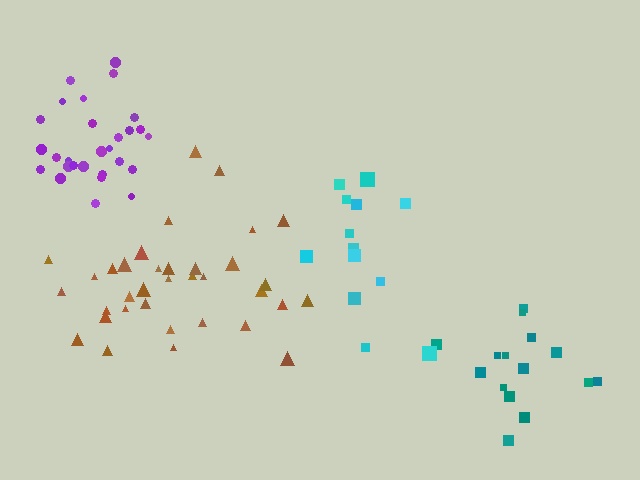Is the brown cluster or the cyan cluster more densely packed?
Brown.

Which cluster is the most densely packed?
Purple.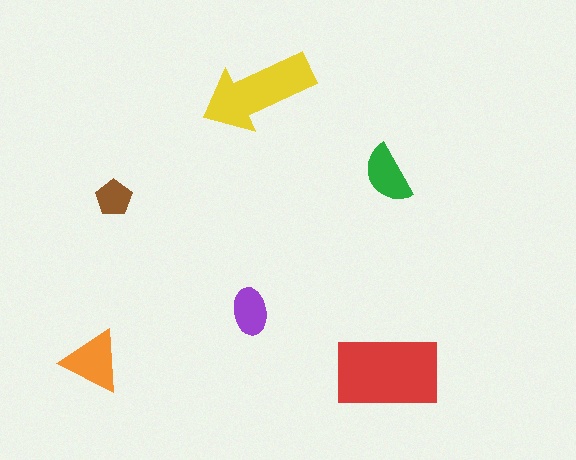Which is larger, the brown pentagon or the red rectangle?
The red rectangle.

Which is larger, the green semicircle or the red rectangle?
The red rectangle.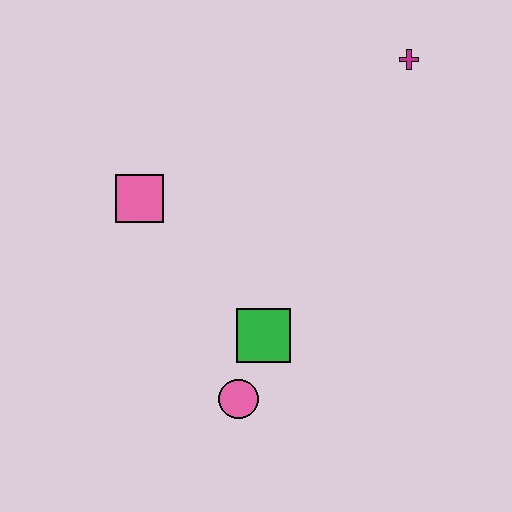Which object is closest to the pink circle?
The green square is closest to the pink circle.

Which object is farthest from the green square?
The magenta cross is farthest from the green square.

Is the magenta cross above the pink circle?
Yes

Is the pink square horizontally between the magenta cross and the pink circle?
No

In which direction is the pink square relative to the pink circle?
The pink square is above the pink circle.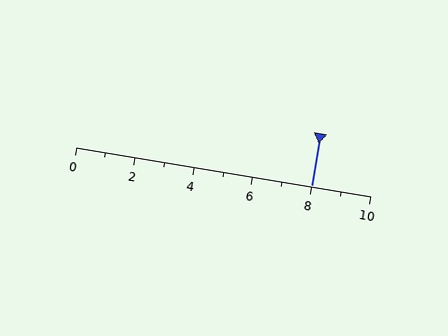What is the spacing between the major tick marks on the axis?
The major ticks are spaced 2 apart.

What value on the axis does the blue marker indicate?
The marker indicates approximately 8.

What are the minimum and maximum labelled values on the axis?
The axis runs from 0 to 10.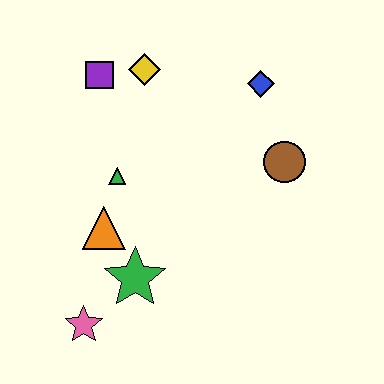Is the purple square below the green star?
No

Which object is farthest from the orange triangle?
The blue diamond is farthest from the orange triangle.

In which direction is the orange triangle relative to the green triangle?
The orange triangle is below the green triangle.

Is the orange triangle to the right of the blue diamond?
No